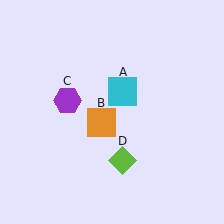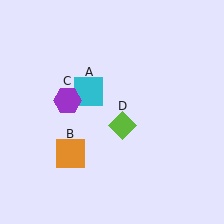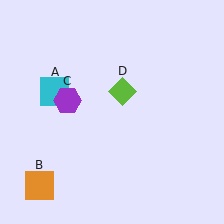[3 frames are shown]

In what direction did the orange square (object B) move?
The orange square (object B) moved down and to the left.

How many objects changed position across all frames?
3 objects changed position: cyan square (object A), orange square (object B), lime diamond (object D).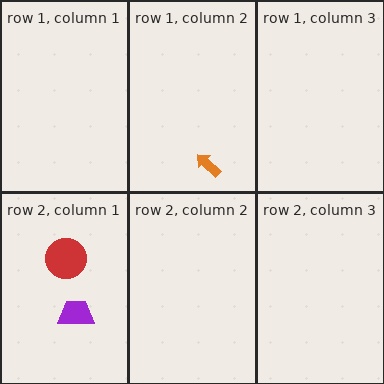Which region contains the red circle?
The row 2, column 1 region.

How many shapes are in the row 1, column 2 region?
1.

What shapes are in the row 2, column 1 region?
The purple trapezoid, the red circle.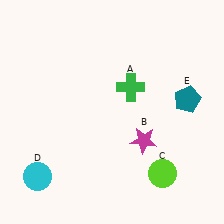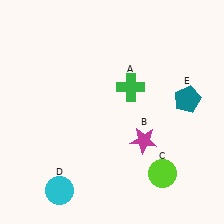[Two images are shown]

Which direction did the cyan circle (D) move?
The cyan circle (D) moved right.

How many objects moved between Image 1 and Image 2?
1 object moved between the two images.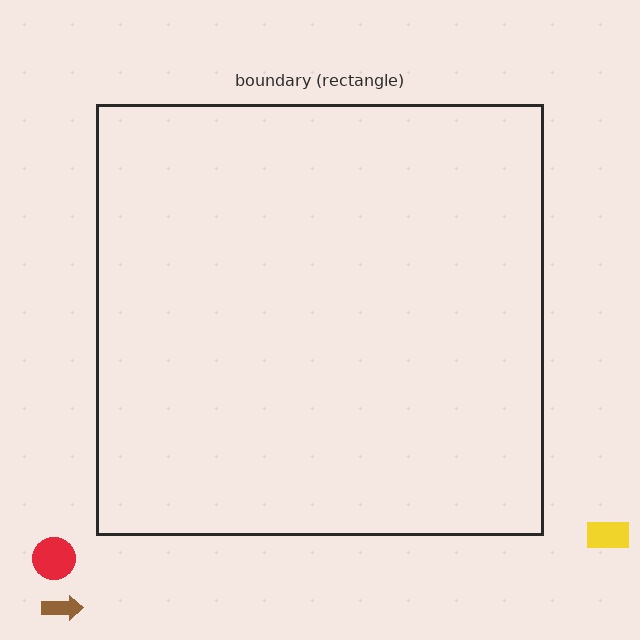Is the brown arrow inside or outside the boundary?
Outside.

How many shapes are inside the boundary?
0 inside, 3 outside.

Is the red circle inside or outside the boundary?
Outside.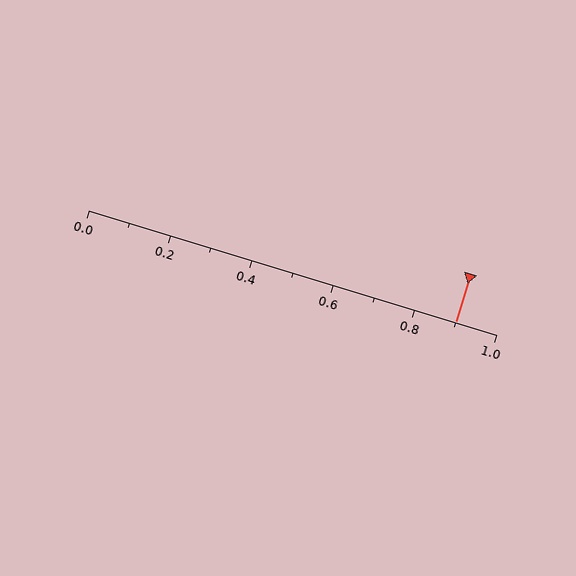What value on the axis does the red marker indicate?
The marker indicates approximately 0.9.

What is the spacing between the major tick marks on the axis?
The major ticks are spaced 0.2 apart.